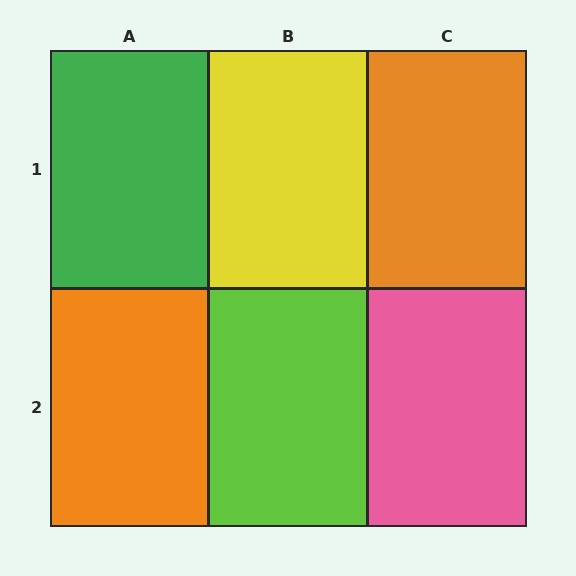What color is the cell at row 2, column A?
Orange.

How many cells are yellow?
1 cell is yellow.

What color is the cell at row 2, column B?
Lime.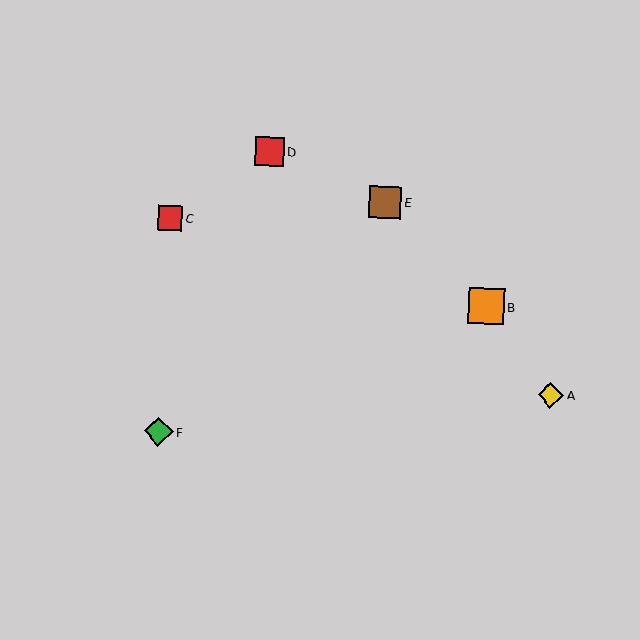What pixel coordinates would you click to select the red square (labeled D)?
Click at (270, 152) to select the red square D.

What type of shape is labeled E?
Shape E is a brown square.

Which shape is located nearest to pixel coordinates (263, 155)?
The red square (labeled D) at (270, 152) is nearest to that location.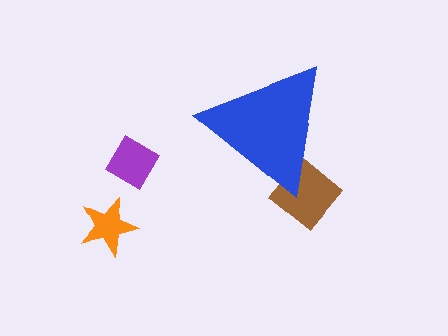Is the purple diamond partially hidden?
No, the purple diamond is fully visible.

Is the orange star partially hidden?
No, the orange star is fully visible.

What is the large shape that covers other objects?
A blue triangle.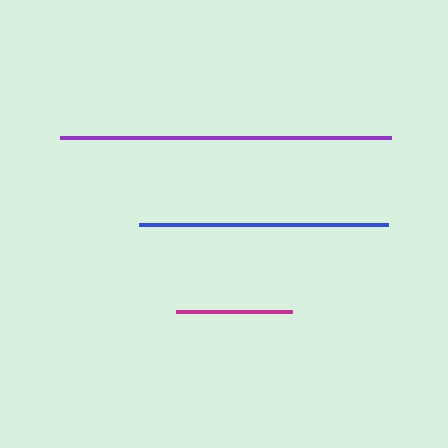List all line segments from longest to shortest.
From longest to shortest: purple, blue, magenta.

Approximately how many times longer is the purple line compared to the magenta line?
The purple line is approximately 2.8 times the length of the magenta line.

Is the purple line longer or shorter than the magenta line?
The purple line is longer than the magenta line.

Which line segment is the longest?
The purple line is the longest at approximately 330 pixels.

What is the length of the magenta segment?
The magenta segment is approximately 116 pixels long.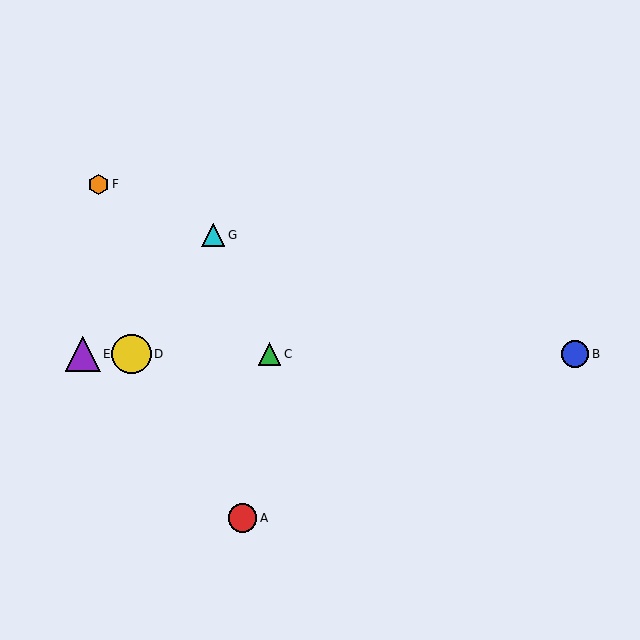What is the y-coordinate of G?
Object G is at y≈235.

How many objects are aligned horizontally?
4 objects (B, C, D, E) are aligned horizontally.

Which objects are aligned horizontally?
Objects B, C, D, E are aligned horizontally.